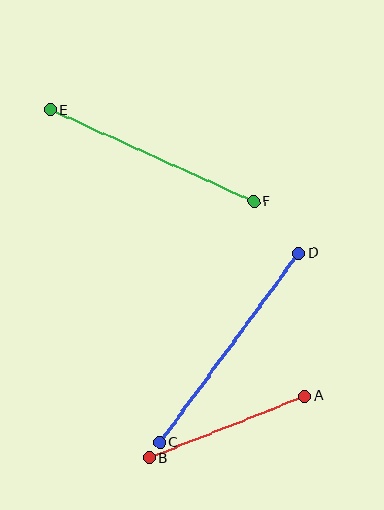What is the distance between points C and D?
The distance is approximately 235 pixels.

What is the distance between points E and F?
The distance is approximately 223 pixels.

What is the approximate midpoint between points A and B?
The midpoint is at approximately (227, 427) pixels.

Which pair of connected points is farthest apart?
Points C and D are farthest apart.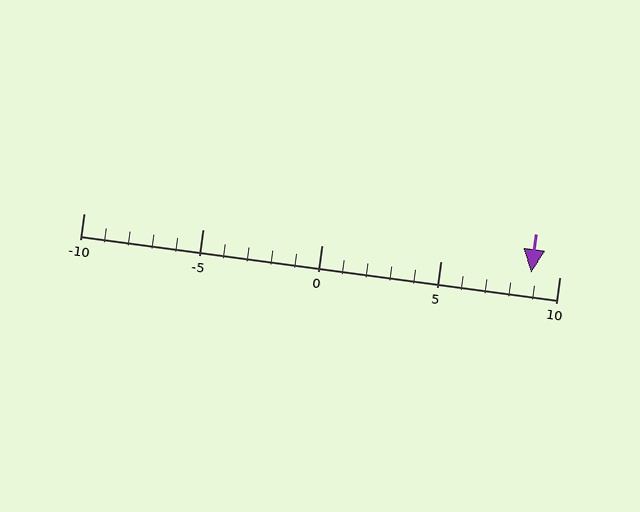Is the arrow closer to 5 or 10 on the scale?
The arrow is closer to 10.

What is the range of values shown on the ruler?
The ruler shows values from -10 to 10.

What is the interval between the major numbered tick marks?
The major tick marks are spaced 5 units apart.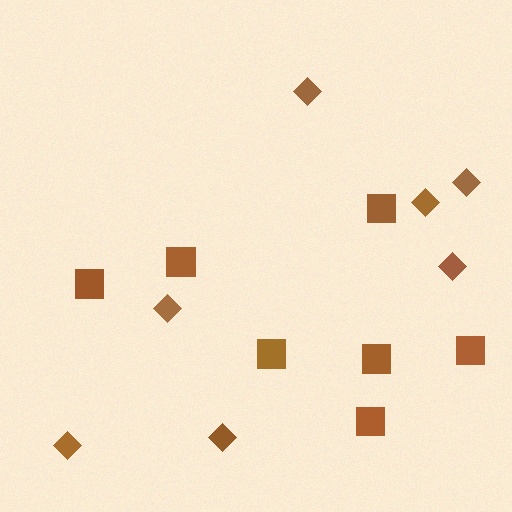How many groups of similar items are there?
There are 2 groups: one group of diamonds (7) and one group of squares (7).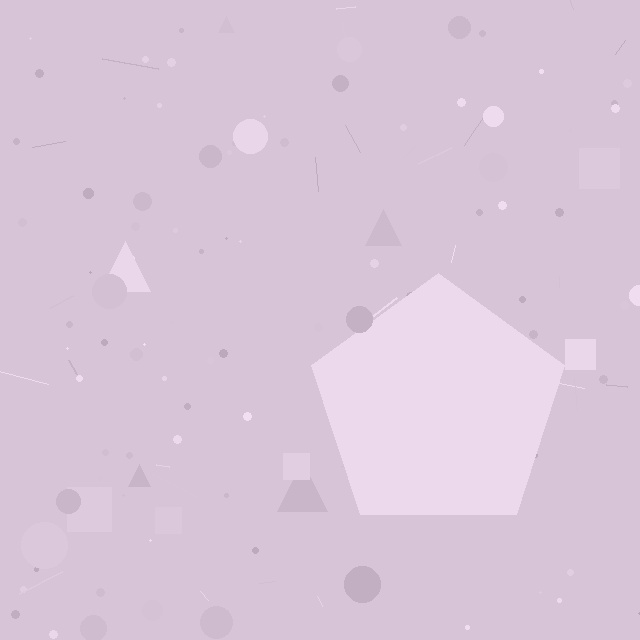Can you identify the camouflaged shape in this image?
The camouflaged shape is a pentagon.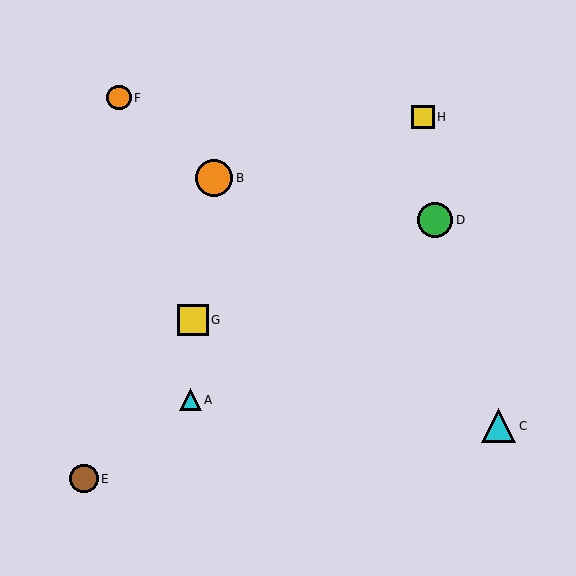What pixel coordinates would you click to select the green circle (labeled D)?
Click at (435, 220) to select the green circle D.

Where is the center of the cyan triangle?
The center of the cyan triangle is at (499, 426).